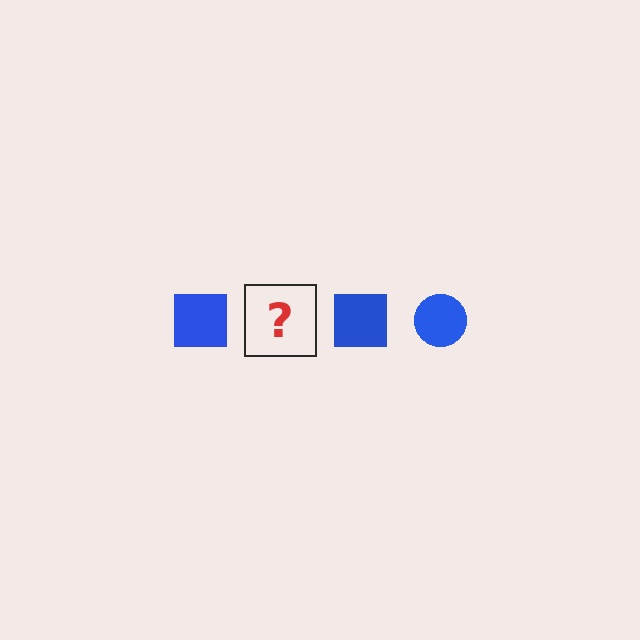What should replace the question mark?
The question mark should be replaced with a blue circle.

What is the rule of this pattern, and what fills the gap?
The rule is that the pattern cycles through square, circle shapes in blue. The gap should be filled with a blue circle.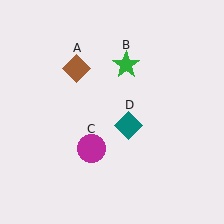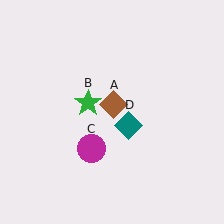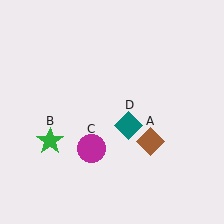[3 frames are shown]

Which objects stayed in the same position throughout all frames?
Magenta circle (object C) and teal diamond (object D) remained stationary.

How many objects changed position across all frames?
2 objects changed position: brown diamond (object A), green star (object B).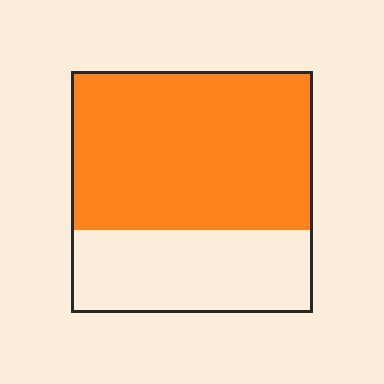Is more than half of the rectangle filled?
Yes.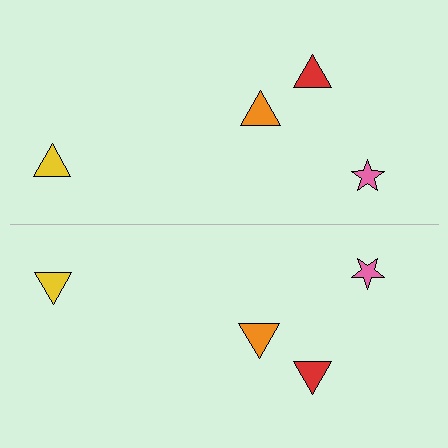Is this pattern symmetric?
Yes, this pattern has bilateral (reflection) symmetry.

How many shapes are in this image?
There are 8 shapes in this image.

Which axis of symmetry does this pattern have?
The pattern has a horizontal axis of symmetry running through the center of the image.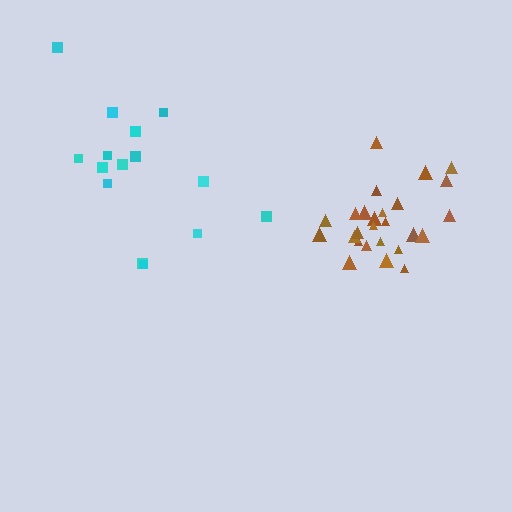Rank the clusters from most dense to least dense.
brown, cyan.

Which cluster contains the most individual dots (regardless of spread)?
Brown (26).